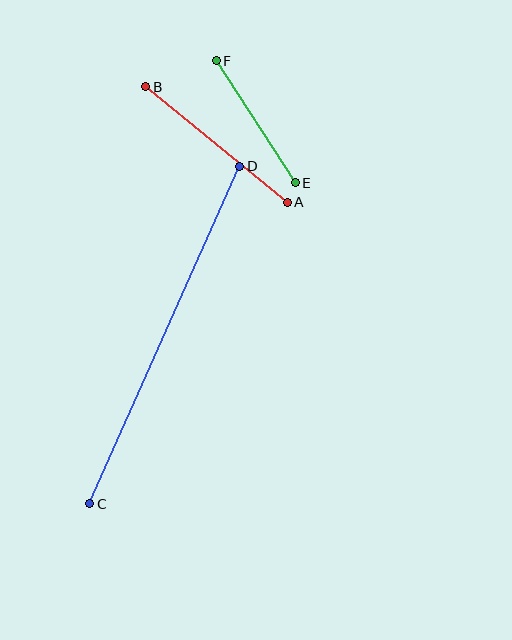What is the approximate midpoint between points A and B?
The midpoint is at approximately (217, 144) pixels.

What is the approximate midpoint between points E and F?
The midpoint is at approximately (256, 122) pixels.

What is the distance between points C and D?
The distance is approximately 369 pixels.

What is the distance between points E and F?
The distance is approximately 145 pixels.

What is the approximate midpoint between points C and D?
The midpoint is at approximately (165, 335) pixels.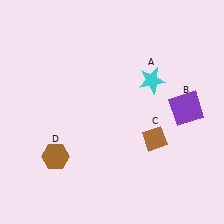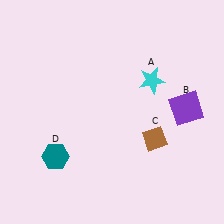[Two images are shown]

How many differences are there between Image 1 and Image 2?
There is 1 difference between the two images.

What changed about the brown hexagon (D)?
In Image 1, D is brown. In Image 2, it changed to teal.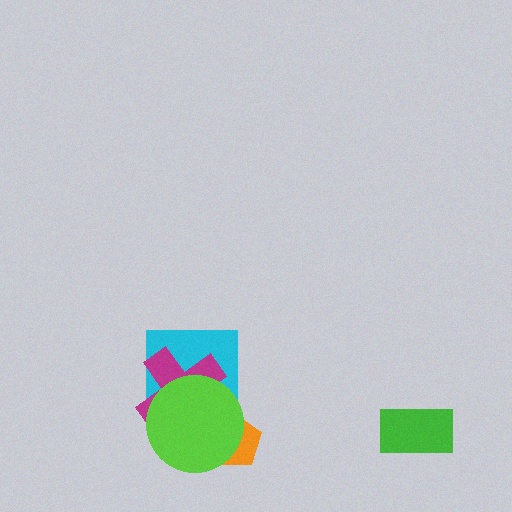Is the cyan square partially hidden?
Yes, it is partially covered by another shape.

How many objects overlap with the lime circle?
3 objects overlap with the lime circle.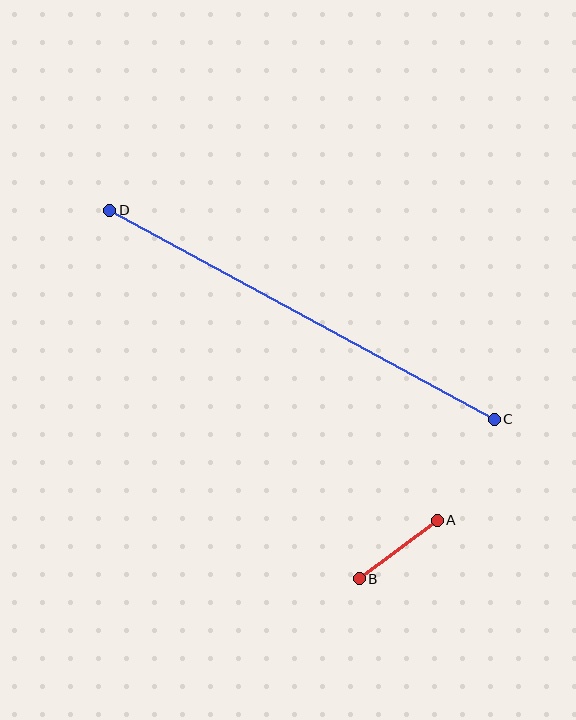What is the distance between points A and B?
The distance is approximately 98 pixels.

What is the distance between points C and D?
The distance is approximately 438 pixels.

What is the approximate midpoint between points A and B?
The midpoint is at approximately (398, 549) pixels.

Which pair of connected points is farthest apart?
Points C and D are farthest apart.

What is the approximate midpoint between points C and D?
The midpoint is at approximately (302, 315) pixels.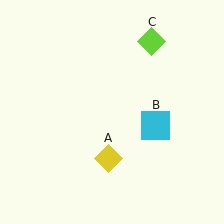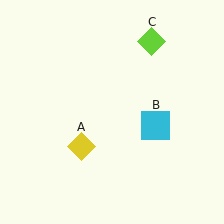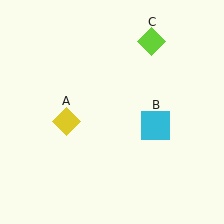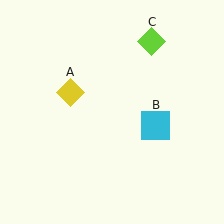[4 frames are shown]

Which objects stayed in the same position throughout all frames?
Cyan square (object B) and lime diamond (object C) remained stationary.